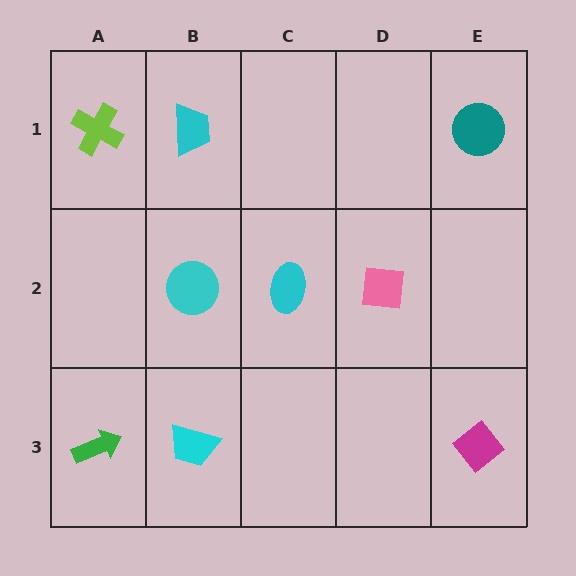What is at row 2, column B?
A cyan circle.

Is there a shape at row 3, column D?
No, that cell is empty.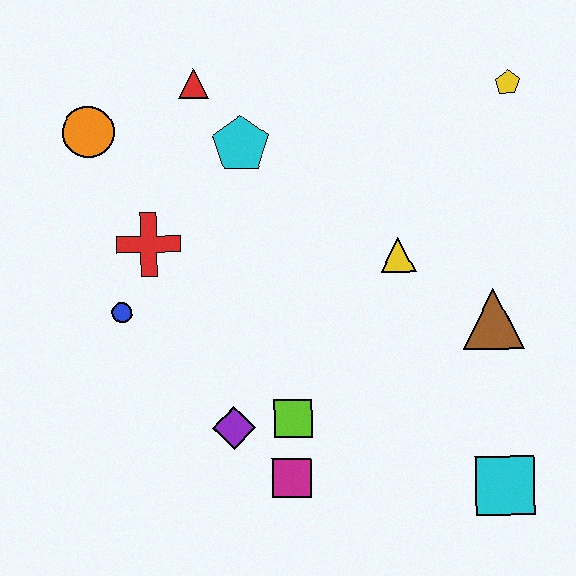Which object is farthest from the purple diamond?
The yellow pentagon is farthest from the purple diamond.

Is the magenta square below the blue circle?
Yes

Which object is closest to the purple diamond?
The lime square is closest to the purple diamond.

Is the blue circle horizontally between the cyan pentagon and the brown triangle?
No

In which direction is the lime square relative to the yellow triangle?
The lime square is below the yellow triangle.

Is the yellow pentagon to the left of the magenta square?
No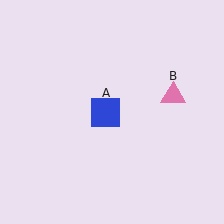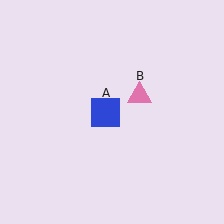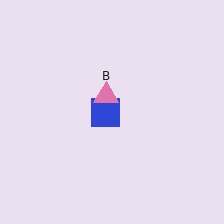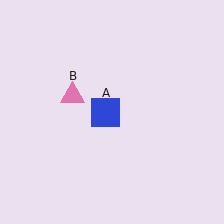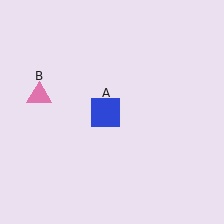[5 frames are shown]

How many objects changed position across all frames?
1 object changed position: pink triangle (object B).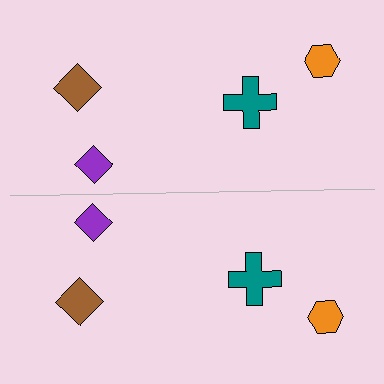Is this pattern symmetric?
Yes, this pattern has bilateral (reflection) symmetry.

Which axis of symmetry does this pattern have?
The pattern has a horizontal axis of symmetry running through the center of the image.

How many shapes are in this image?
There are 8 shapes in this image.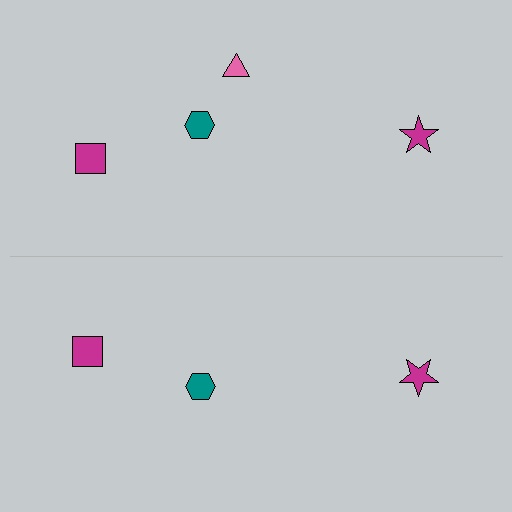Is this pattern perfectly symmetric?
No, the pattern is not perfectly symmetric. A pink triangle is missing from the bottom side.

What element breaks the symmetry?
A pink triangle is missing from the bottom side.